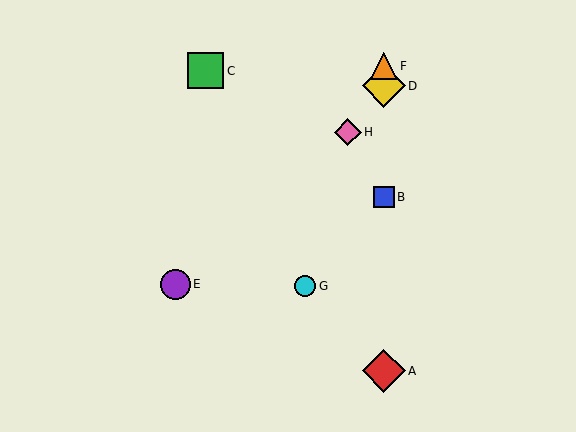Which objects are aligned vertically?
Objects A, B, D, F are aligned vertically.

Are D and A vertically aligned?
Yes, both are at x≈384.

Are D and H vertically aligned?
No, D is at x≈384 and H is at x≈348.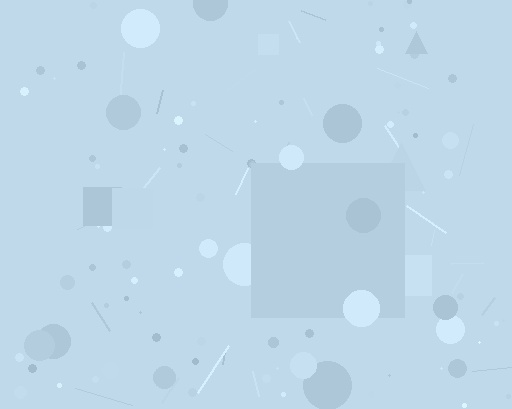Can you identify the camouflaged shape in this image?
The camouflaged shape is a square.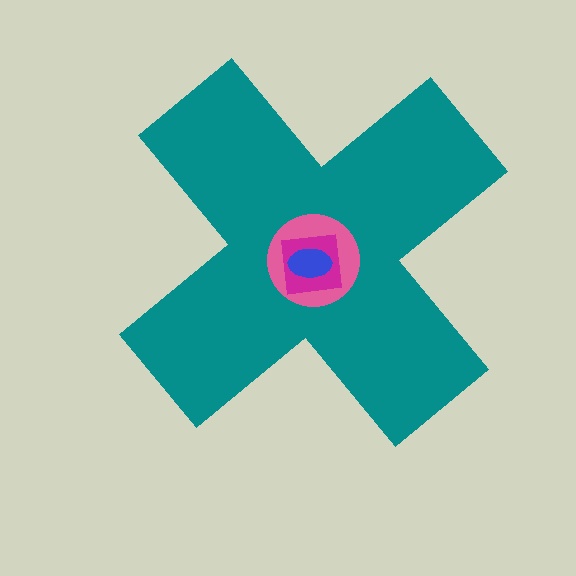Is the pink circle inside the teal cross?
Yes.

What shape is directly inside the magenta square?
The blue ellipse.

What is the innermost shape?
The blue ellipse.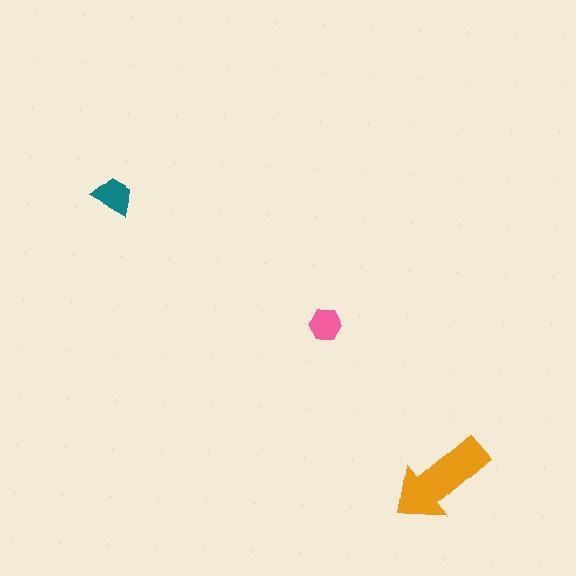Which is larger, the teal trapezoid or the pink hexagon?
The teal trapezoid.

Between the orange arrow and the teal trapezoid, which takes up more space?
The orange arrow.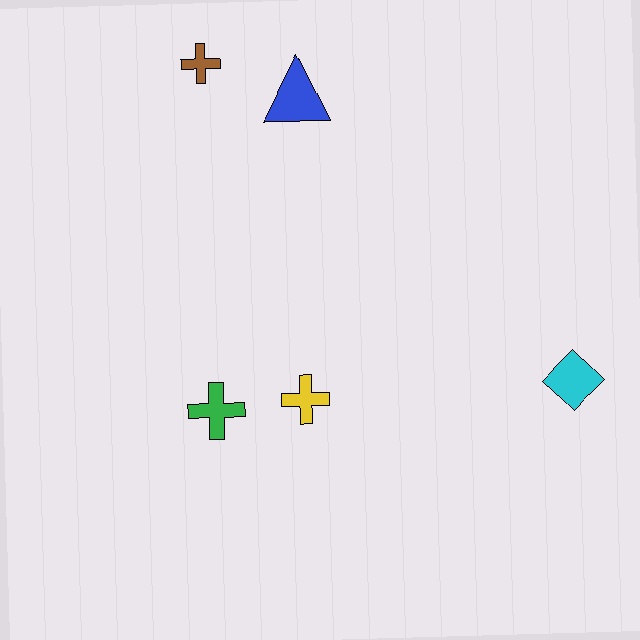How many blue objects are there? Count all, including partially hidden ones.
There is 1 blue object.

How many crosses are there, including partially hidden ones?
There are 3 crosses.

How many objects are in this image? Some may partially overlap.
There are 5 objects.